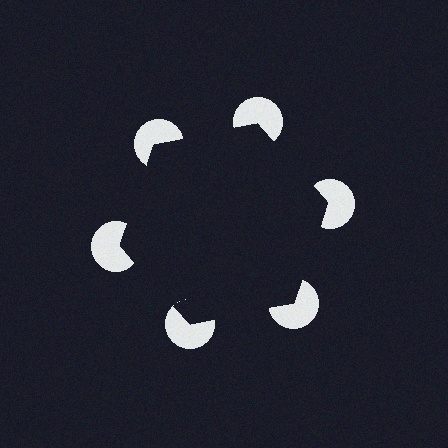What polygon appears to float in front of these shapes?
An illusory hexagon — its edges are inferred from the aligned wedge cuts in the pac-man discs, not physically drawn.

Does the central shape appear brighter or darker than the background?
It typically appears slightly darker than the background, even though no actual brightness change is drawn.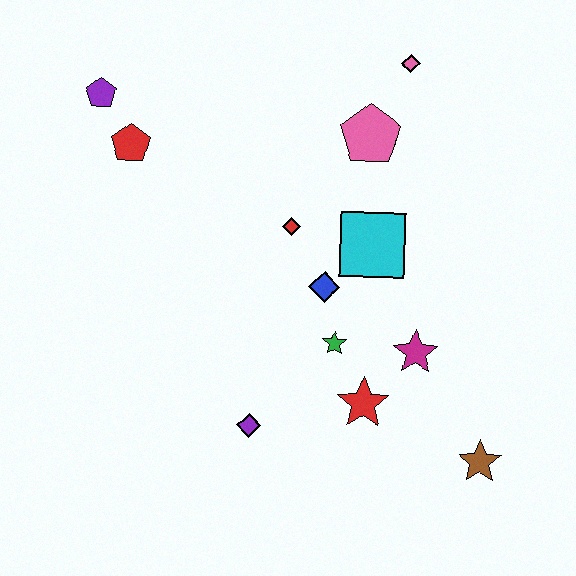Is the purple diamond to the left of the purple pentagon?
No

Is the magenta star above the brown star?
Yes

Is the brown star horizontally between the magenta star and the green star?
No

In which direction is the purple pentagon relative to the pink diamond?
The purple pentagon is to the left of the pink diamond.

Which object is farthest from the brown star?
The purple pentagon is farthest from the brown star.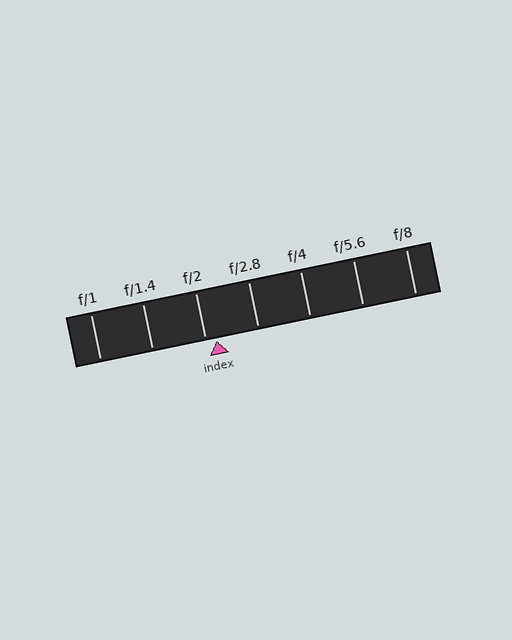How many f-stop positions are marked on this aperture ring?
There are 7 f-stop positions marked.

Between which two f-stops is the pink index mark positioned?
The index mark is between f/2 and f/2.8.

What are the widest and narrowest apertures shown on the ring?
The widest aperture shown is f/1 and the narrowest is f/8.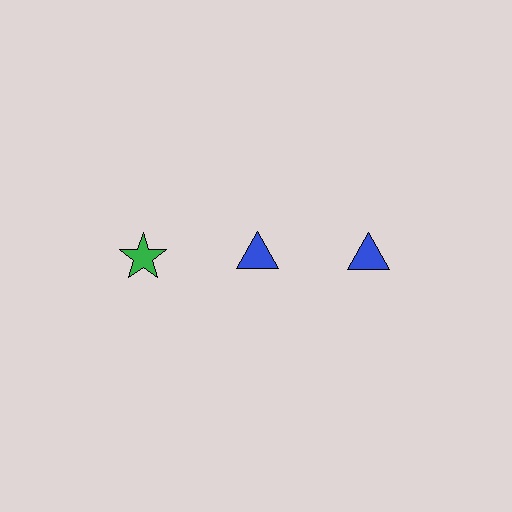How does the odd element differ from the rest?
It differs in both color (green instead of blue) and shape (star instead of triangle).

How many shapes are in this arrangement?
There are 3 shapes arranged in a grid pattern.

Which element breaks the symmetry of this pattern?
The green star in the top row, leftmost column breaks the symmetry. All other shapes are blue triangles.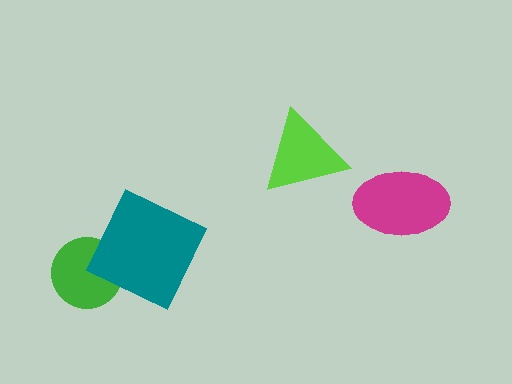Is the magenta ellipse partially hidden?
No, no other shape covers it.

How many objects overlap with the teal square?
1 object overlaps with the teal square.